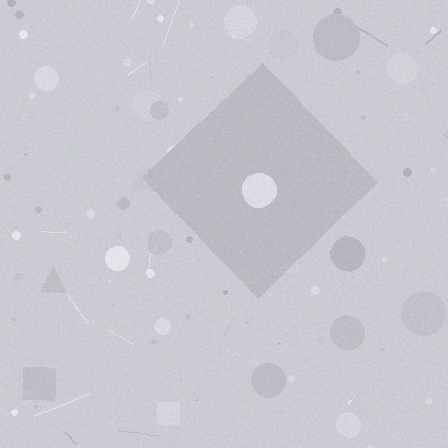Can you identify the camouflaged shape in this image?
The camouflaged shape is a diamond.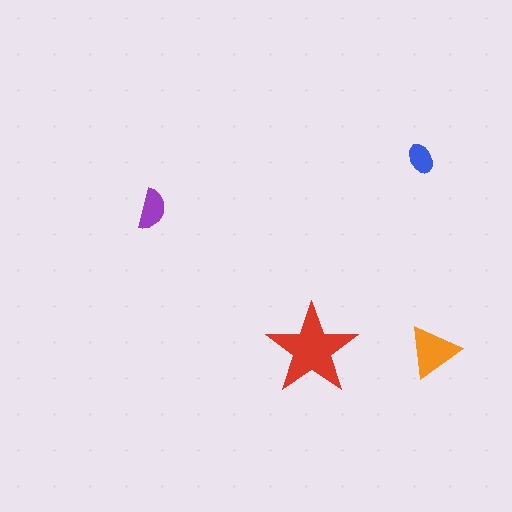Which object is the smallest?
The blue ellipse.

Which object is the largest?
The red star.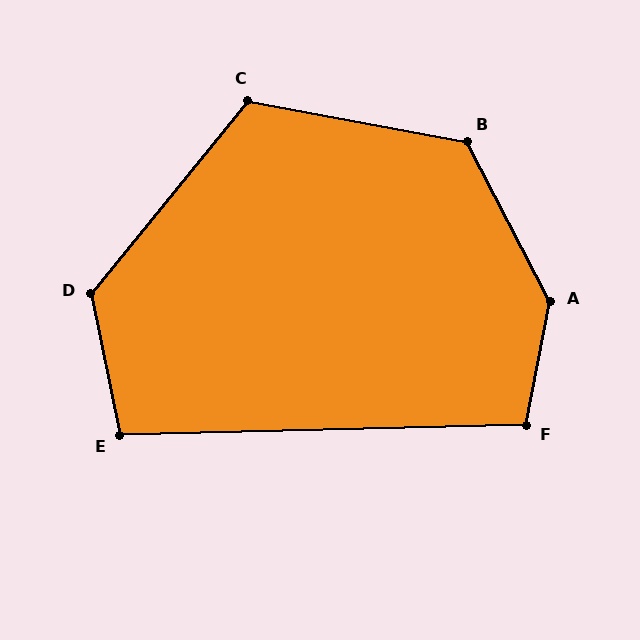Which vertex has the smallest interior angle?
E, at approximately 100 degrees.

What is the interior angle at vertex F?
Approximately 103 degrees (obtuse).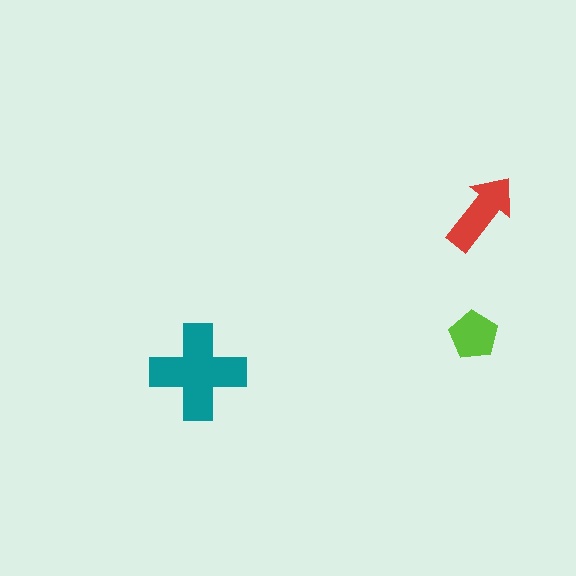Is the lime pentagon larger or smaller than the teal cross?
Smaller.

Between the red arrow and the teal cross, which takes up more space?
The teal cross.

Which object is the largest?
The teal cross.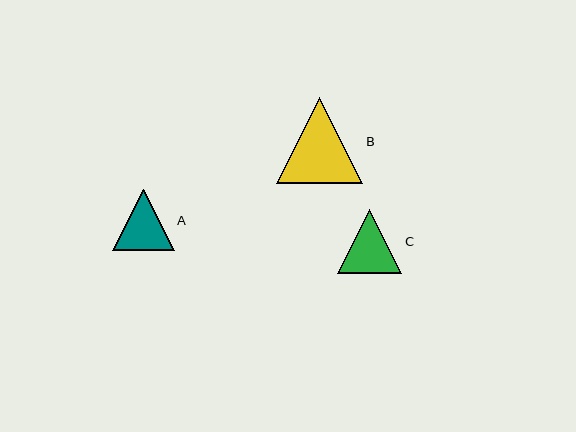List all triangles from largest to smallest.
From largest to smallest: B, C, A.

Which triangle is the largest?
Triangle B is the largest with a size of approximately 86 pixels.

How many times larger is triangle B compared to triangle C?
Triangle B is approximately 1.3 times the size of triangle C.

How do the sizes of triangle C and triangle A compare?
Triangle C and triangle A are approximately the same size.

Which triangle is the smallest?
Triangle A is the smallest with a size of approximately 62 pixels.